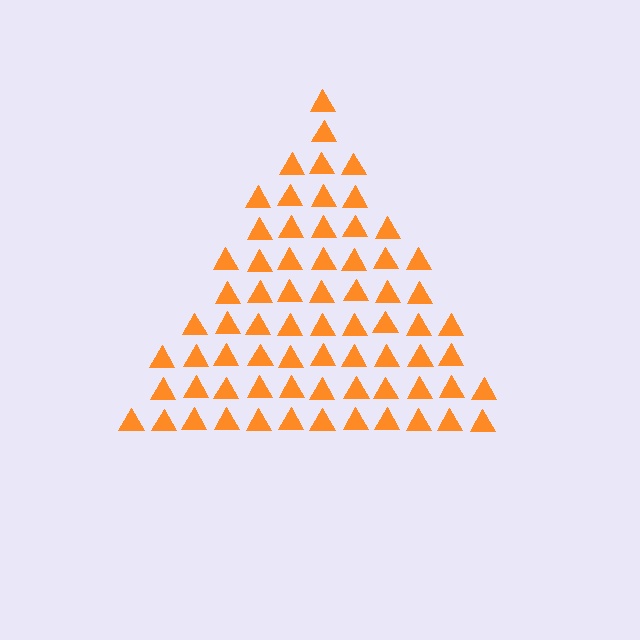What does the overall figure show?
The overall figure shows a triangle.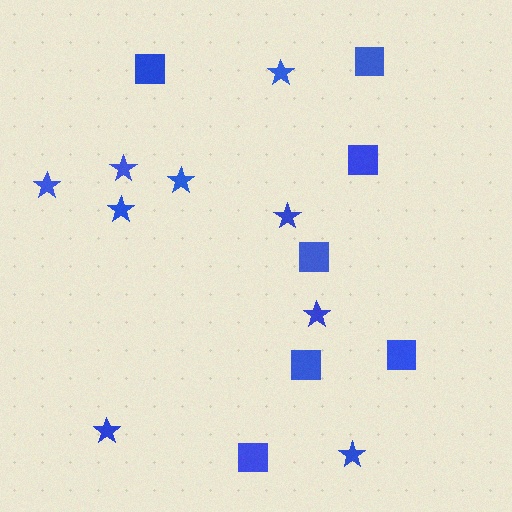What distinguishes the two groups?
There are 2 groups: one group of stars (9) and one group of squares (7).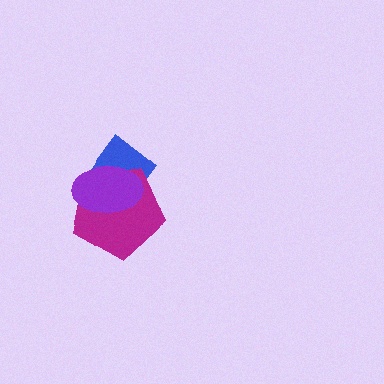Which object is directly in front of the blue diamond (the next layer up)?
The magenta pentagon is directly in front of the blue diamond.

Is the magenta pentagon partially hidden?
Yes, it is partially covered by another shape.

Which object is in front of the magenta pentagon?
The purple ellipse is in front of the magenta pentagon.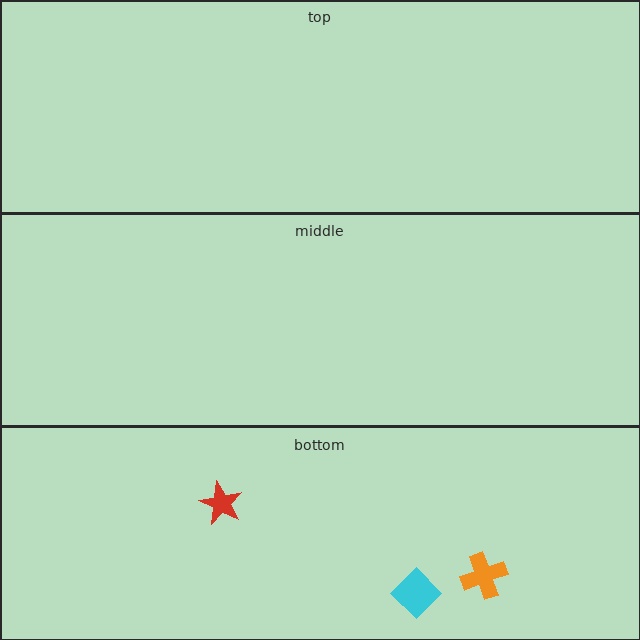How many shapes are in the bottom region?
3.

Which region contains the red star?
The bottom region.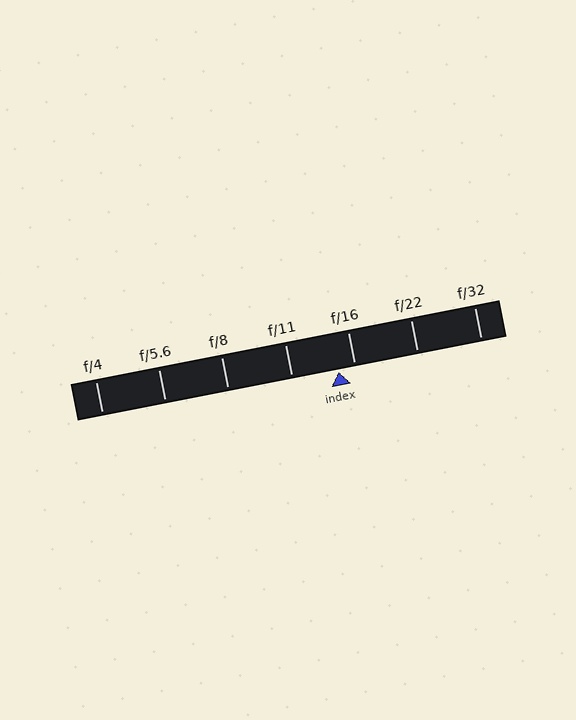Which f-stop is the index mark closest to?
The index mark is closest to f/16.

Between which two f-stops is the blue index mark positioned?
The index mark is between f/11 and f/16.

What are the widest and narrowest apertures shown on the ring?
The widest aperture shown is f/4 and the narrowest is f/32.